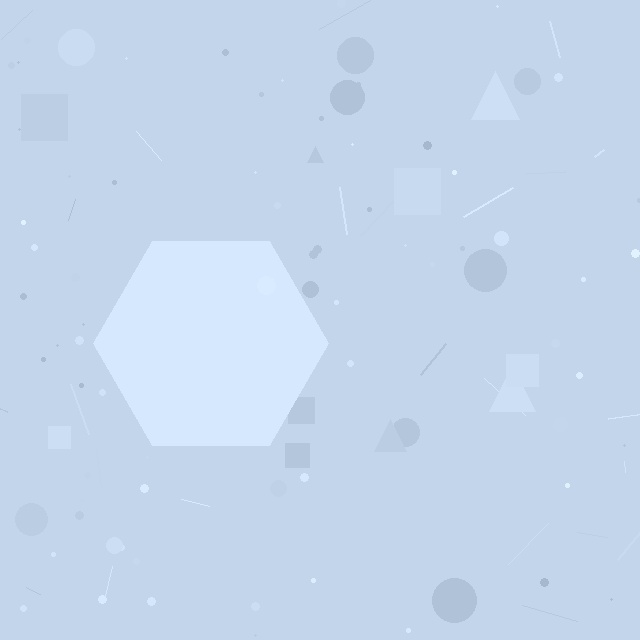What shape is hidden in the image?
A hexagon is hidden in the image.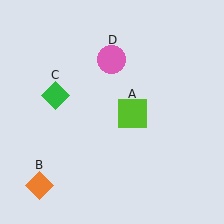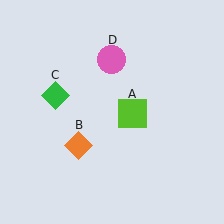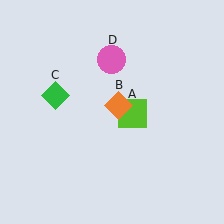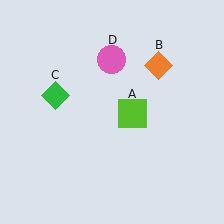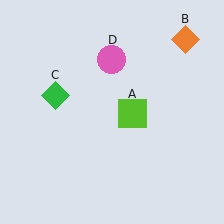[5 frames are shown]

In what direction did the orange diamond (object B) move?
The orange diamond (object B) moved up and to the right.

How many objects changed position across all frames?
1 object changed position: orange diamond (object B).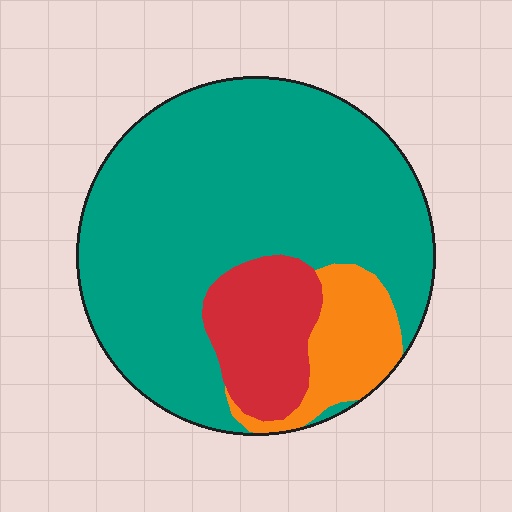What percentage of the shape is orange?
Orange covers around 10% of the shape.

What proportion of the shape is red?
Red covers around 15% of the shape.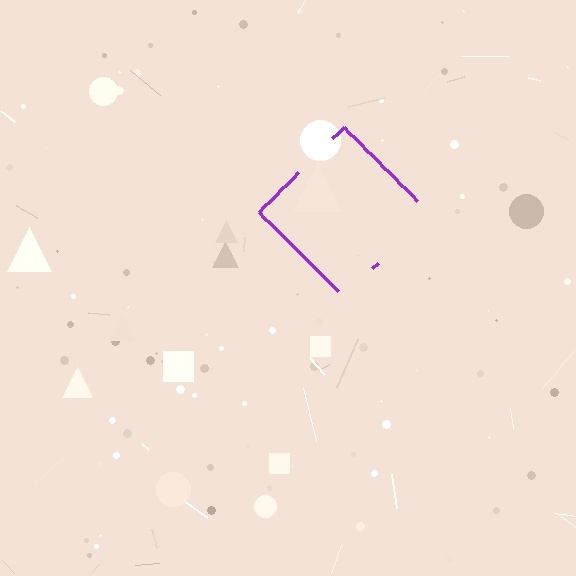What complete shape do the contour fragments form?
The contour fragments form a diamond.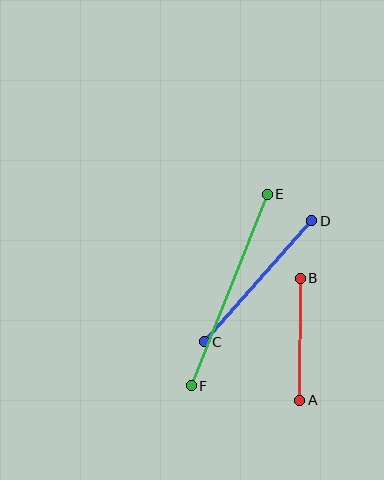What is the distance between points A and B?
The distance is approximately 122 pixels.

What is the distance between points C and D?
The distance is approximately 162 pixels.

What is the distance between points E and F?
The distance is approximately 206 pixels.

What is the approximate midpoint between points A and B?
The midpoint is at approximately (300, 339) pixels.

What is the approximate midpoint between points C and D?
The midpoint is at approximately (258, 281) pixels.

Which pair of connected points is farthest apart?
Points E and F are farthest apart.